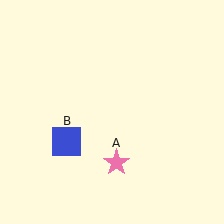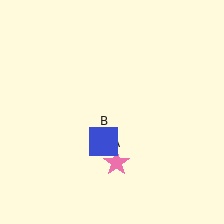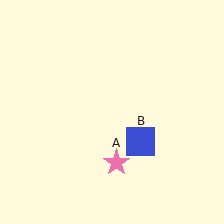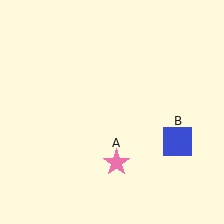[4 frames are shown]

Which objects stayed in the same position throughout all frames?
Pink star (object A) remained stationary.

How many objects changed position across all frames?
1 object changed position: blue square (object B).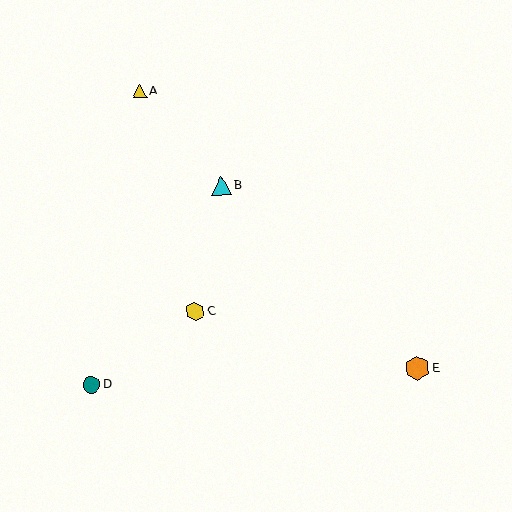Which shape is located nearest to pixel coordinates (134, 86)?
The yellow triangle (labeled A) at (140, 91) is nearest to that location.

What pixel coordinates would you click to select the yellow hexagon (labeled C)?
Click at (195, 311) to select the yellow hexagon C.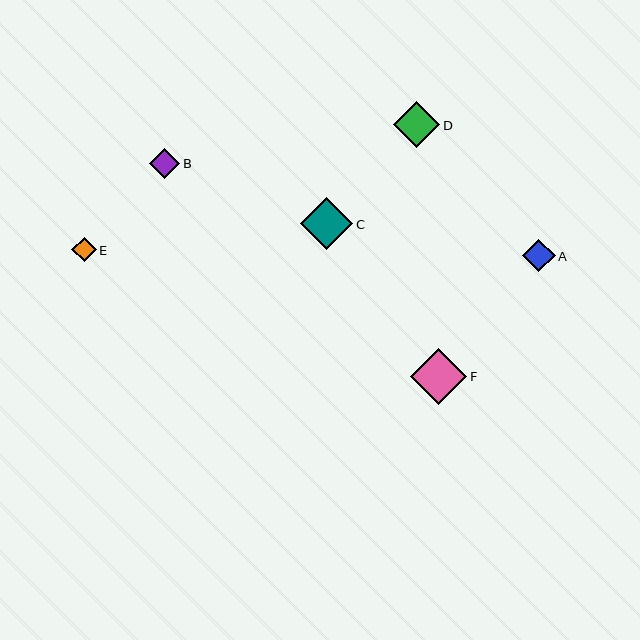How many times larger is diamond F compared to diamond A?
Diamond F is approximately 1.7 times the size of diamond A.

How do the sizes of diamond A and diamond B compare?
Diamond A and diamond B are approximately the same size.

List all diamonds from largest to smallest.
From largest to smallest: F, C, D, A, B, E.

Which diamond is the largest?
Diamond F is the largest with a size of approximately 56 pixels.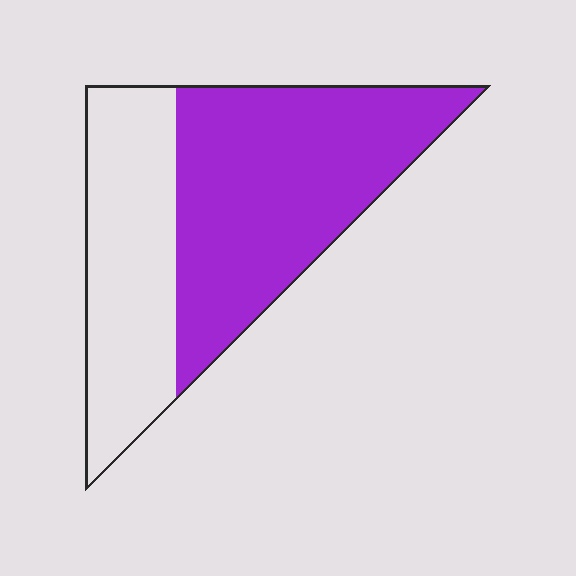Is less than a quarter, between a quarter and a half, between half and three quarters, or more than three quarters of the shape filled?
Between half and three quarters.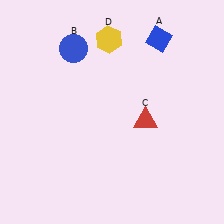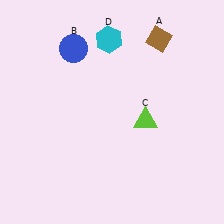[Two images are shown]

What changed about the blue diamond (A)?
In Image 1, A is blue. In Image 2, it changed to brown.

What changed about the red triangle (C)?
In Image 1, C is red. In Image 2, it changed to lime.